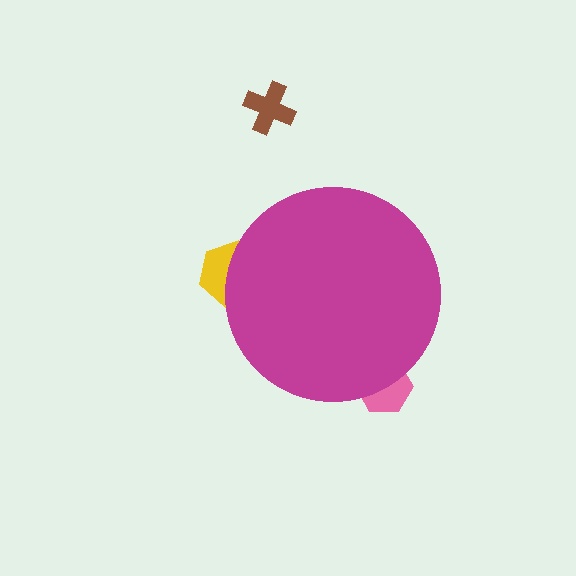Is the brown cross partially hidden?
No, the brown cross is fully visible.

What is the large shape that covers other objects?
A magenta circle.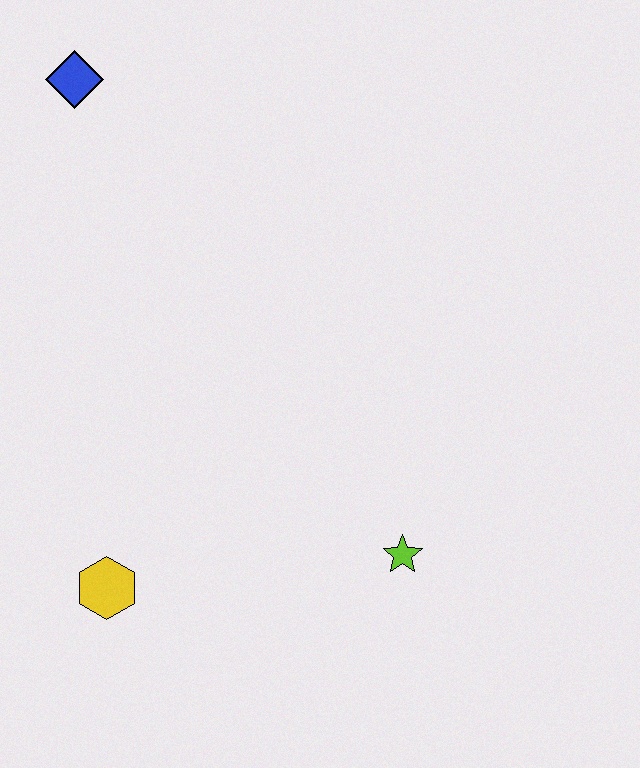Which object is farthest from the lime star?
The blue diamond is farthest from the lime star.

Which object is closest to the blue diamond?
The yellow hexagon is closest to the blue diamond.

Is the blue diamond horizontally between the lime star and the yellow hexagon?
No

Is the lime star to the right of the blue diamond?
Yes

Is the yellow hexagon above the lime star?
No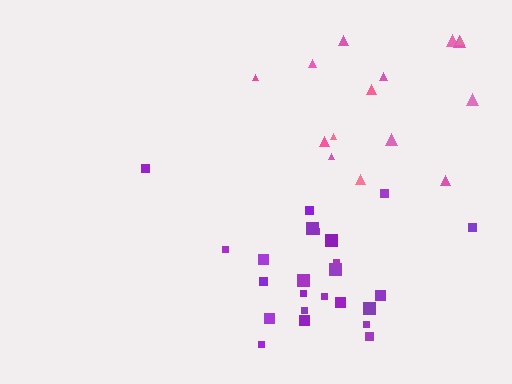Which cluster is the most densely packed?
Purple.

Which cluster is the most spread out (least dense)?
Pink.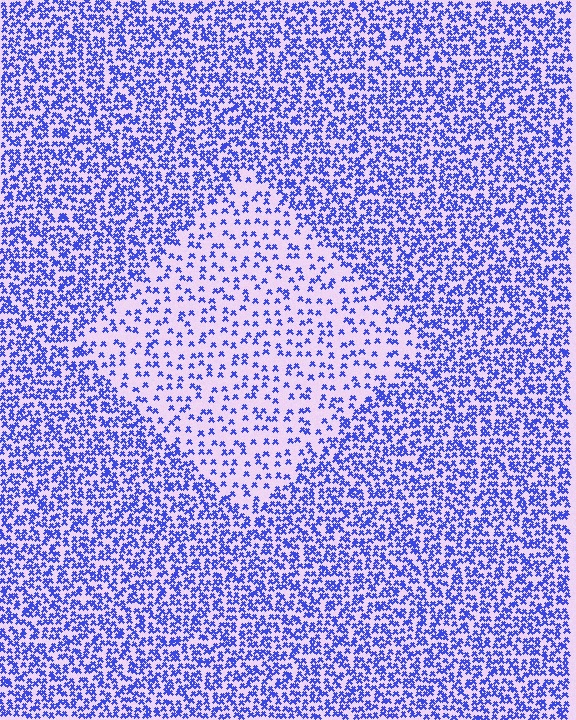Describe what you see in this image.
The image contains small blue elements arranged at two different densities. A diamond-shaped region is visible where the elements are less densely packed than the surrounding area.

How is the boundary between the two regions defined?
The boundary is defined by a change in element density (approximately 2.4x ratio). All elements are the same color, size, and shape.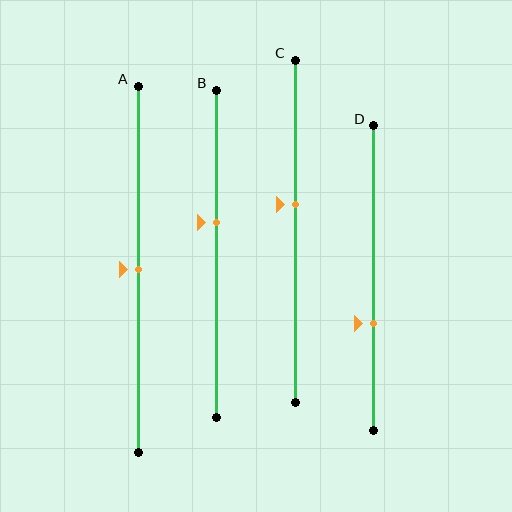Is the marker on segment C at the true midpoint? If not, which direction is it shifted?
No, the marker on segment C is shifted upward by about 8% of the segment length.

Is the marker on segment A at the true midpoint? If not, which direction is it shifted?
Yes, the marker on segment A is at the true midpoint.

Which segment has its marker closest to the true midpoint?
Segment A has its marker closest to the true midpoint.